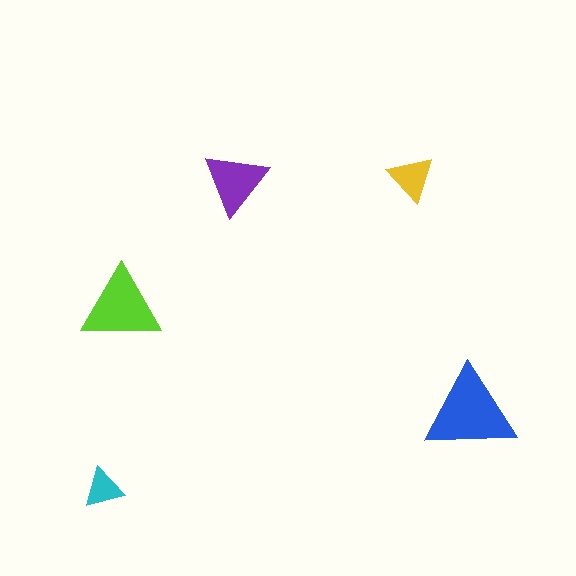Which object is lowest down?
The cyan triangle is bottommost.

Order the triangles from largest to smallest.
the blue one, the lime one, the purple one, the yellow one, the cyan one.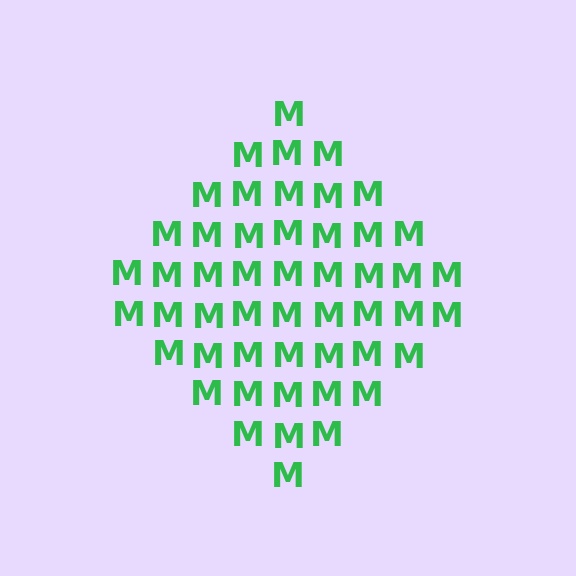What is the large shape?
The large shape is a diamond.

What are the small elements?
The small elements are letter M's.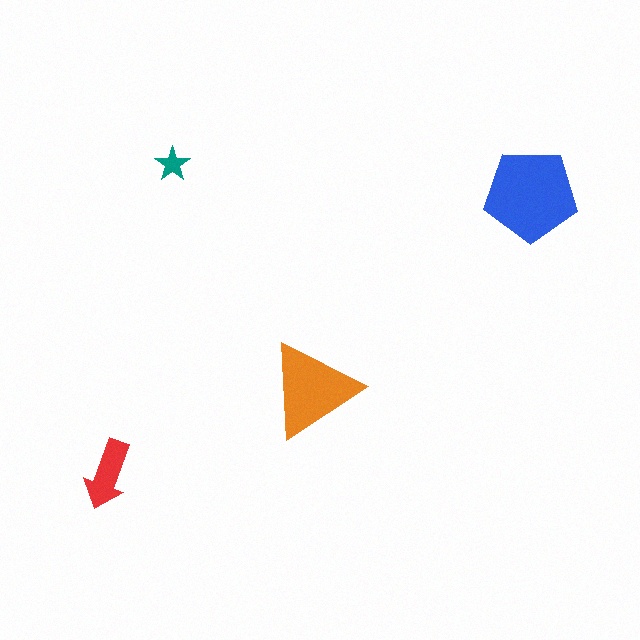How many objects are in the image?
There are 4 objects in the image.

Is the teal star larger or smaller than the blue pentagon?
Smaller.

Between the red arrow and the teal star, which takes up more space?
The red arrow.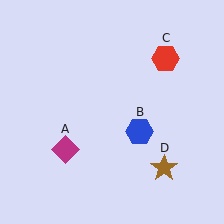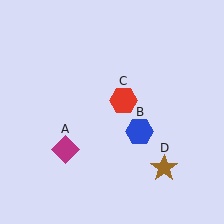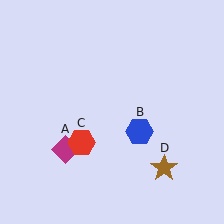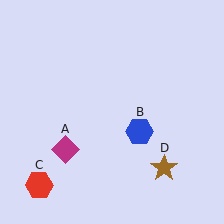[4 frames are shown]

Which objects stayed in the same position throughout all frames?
Magenta diamond (object A) and blue hexagon (object B) and brown star (object D) remained stationary.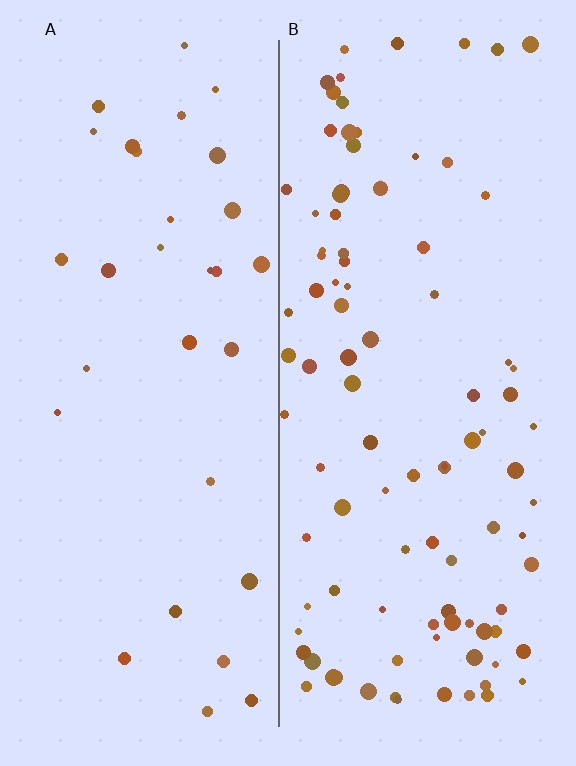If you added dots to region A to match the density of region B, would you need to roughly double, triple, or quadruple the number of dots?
Approximately triple.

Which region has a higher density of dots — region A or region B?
B (the right).